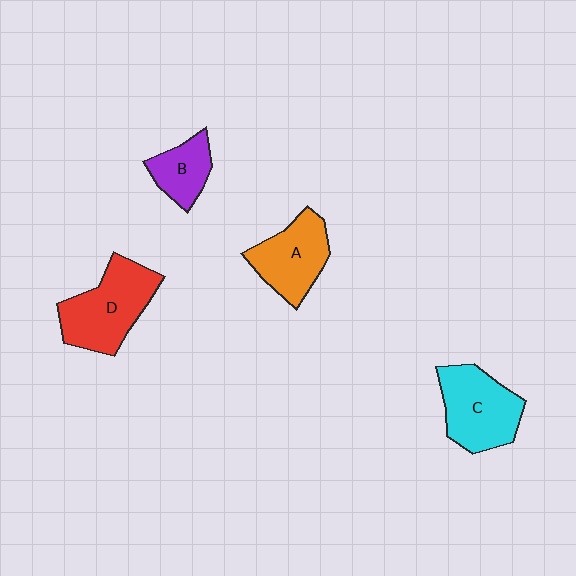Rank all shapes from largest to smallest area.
From largest to smallest: D (red), C (cyan), A (orange), B (purple).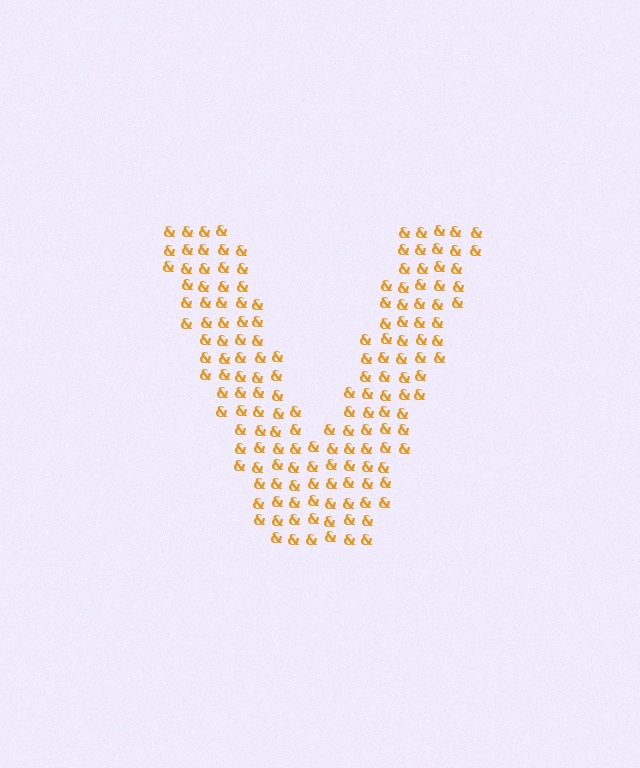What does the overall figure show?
The overall figure shows the letter V.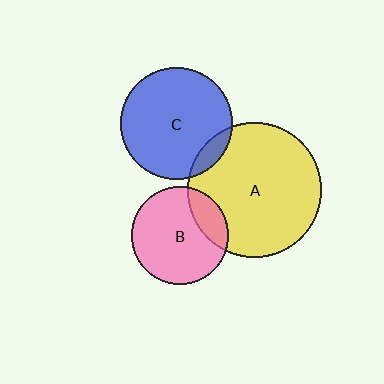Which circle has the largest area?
Circle A (yellow).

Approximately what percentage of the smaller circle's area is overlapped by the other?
Approximately 20%.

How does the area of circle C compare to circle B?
Approximately 1.3 times.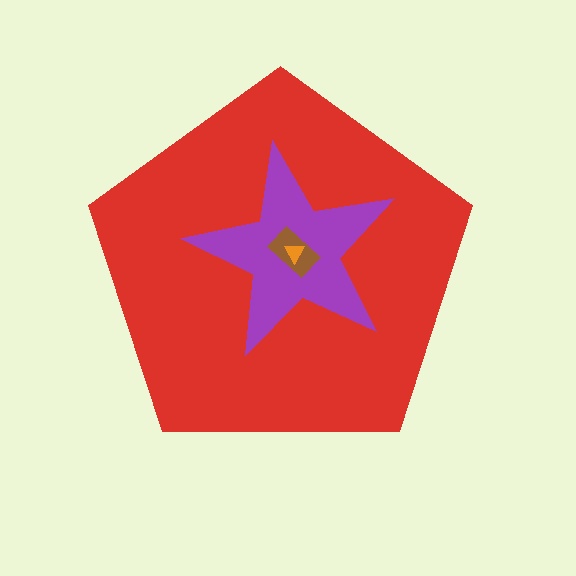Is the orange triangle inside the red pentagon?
Yes.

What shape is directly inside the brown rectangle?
The orange triangle.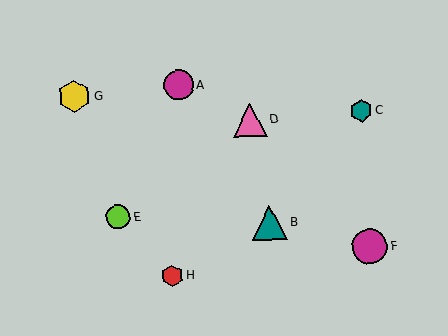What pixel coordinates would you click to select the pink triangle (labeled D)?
Click at (250, 120) to select the pink triangle D.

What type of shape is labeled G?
Shape G is a yellow hexagon.